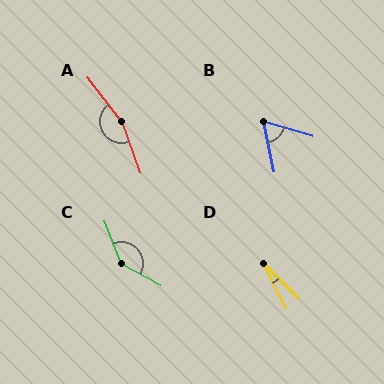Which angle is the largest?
A, at approximately 161 degrees.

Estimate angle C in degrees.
Approximately 140 degrees.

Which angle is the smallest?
D, at approximately 18 degrees.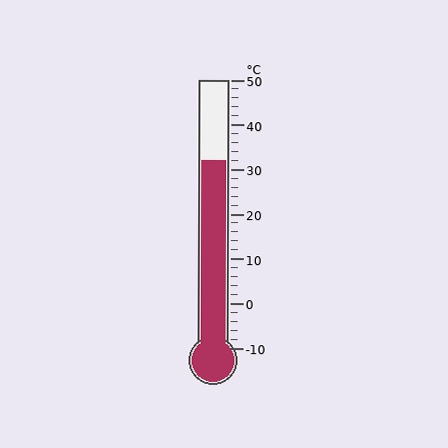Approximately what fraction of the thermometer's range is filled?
The thermometer is filled to approximately 70% of its range.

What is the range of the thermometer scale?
The thermometer scale ranges from -10°C to 50°C.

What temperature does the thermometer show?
The thermometer shows approximately 32°C.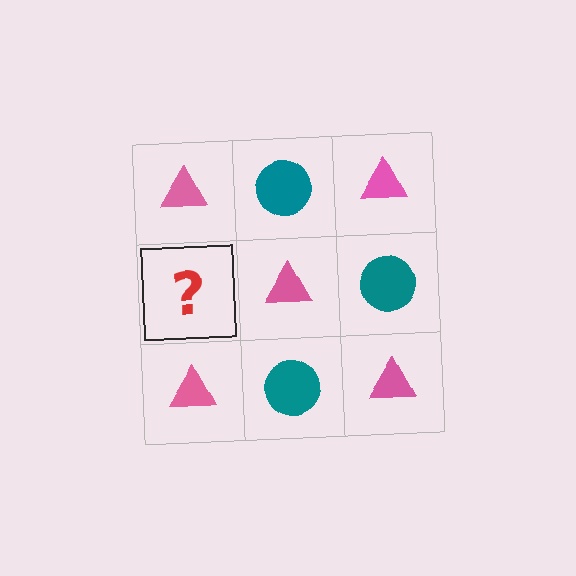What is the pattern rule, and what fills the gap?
The rule is that it alternates pink triangle and teal circle in a checkerboard pattern. The gap should be filled with a teal circle.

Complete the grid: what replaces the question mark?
The question mark should be replaced with a teal circle.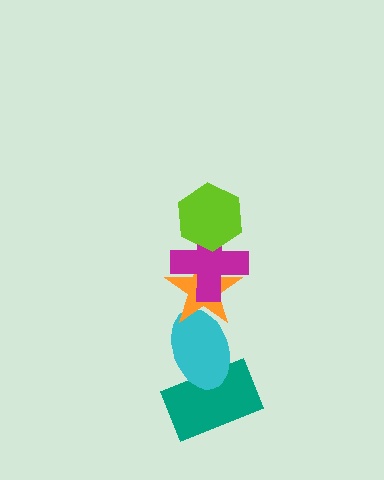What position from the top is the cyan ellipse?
The cyan ellipse is 4th from the top.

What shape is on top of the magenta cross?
The lime hexagon is on top of the magenta cross.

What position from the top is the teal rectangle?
The teal rectangle is 5th from the top.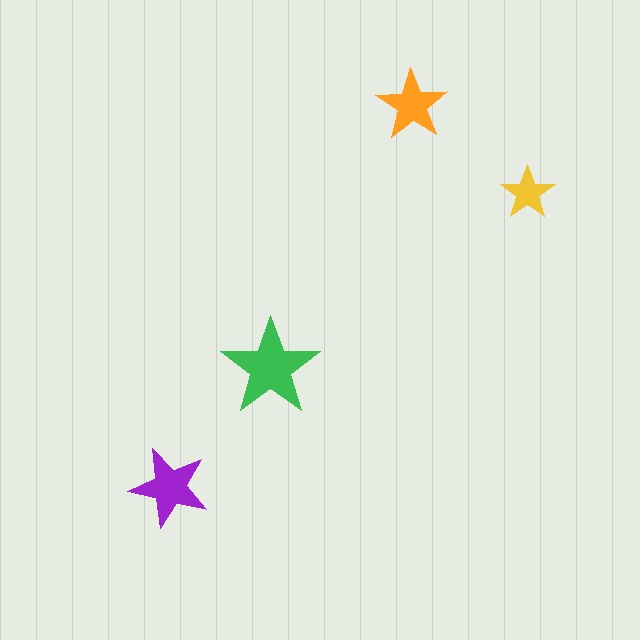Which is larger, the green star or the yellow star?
The green one.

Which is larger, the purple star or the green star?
The green one.